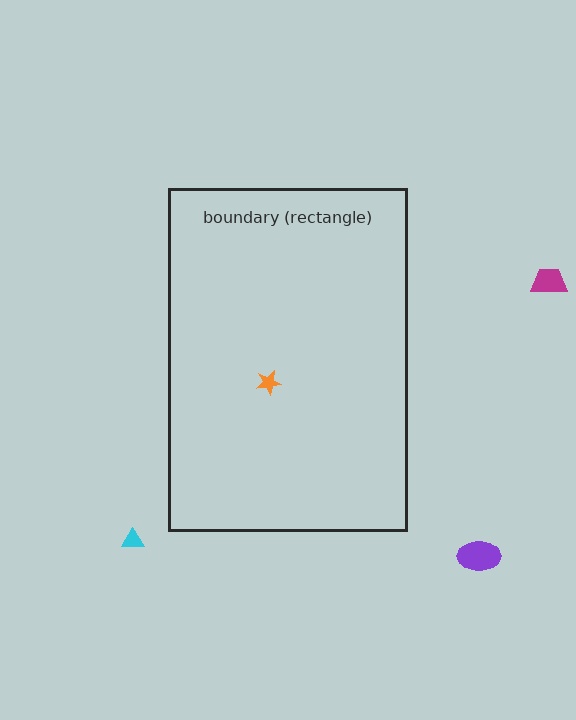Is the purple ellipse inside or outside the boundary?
Outside.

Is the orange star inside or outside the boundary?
Inside.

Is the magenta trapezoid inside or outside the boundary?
Outside.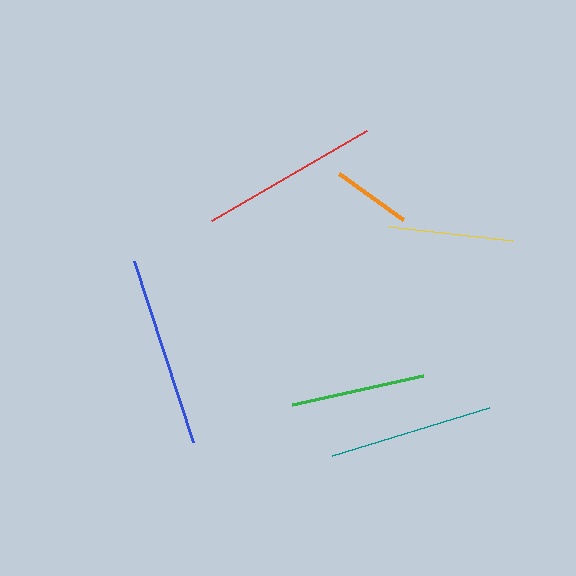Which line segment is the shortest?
The orange line is the shortest at approximately 78 pixels.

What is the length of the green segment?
The green segment is approximately 134 pixels long.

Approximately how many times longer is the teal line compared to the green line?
The teal line is approximately 1.2 times the length of the green line.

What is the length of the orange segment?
The orange segment is approximately 78 pixels long.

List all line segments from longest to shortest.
From longest to shortest: blue, red, teal, green, yellow, orange.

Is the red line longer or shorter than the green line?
The red line is longer than the green line.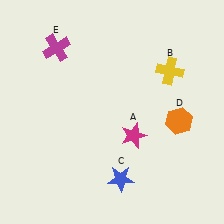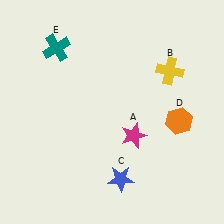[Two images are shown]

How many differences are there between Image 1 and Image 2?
There is 1 difference between the two images.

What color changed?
The cross (E) changed from magenta in Image 1 to teal in Image 2.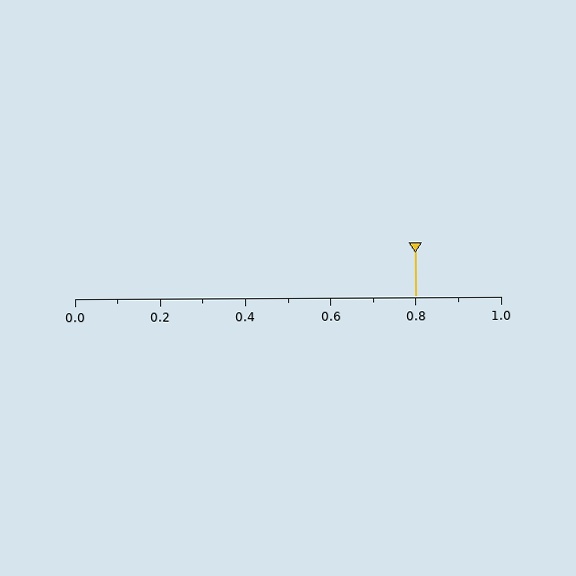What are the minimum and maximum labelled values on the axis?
The axis runs from 0.0 to 1.0.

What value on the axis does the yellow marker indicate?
The marker indicates approximately 0.8.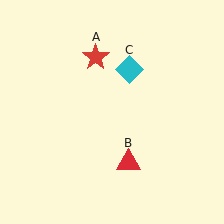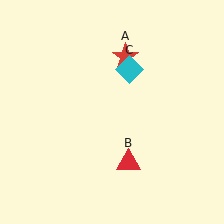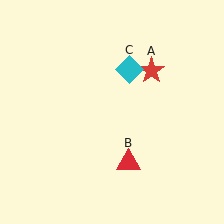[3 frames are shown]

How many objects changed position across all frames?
1 object changed position: red star (object A).